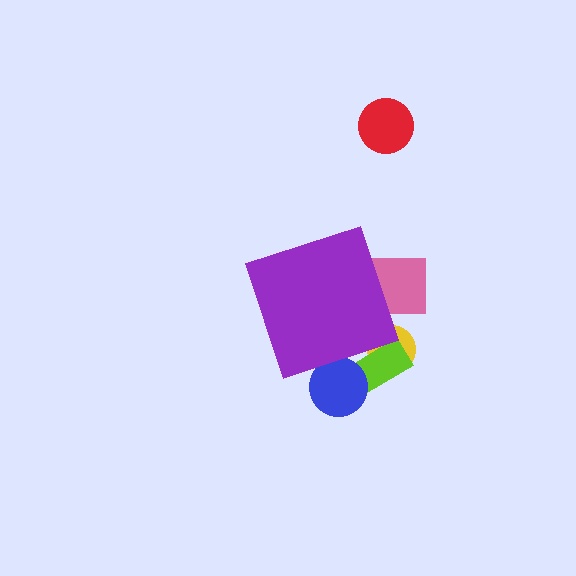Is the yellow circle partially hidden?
Yes, the yellow circle is partially hidden behind the purple diamond.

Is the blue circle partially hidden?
Yes, the blue circle is partially hidden behind the purple diamond.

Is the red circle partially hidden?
No, the red circle is fully visible.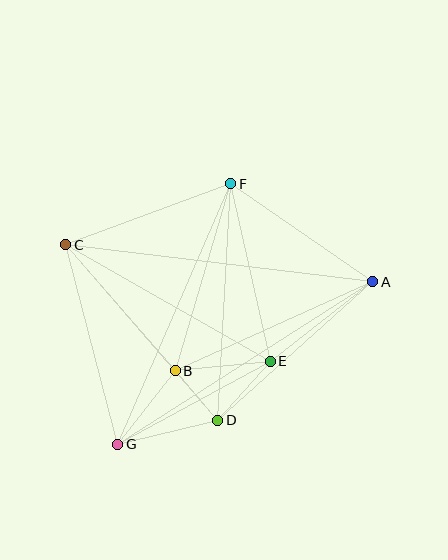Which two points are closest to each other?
Points B and D are closest to each other.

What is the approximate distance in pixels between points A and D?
The distance between A and D is approximately 207 pixels.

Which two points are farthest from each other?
Points A and C are farthest from each other.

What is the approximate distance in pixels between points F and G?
The distance between F and G is approximately 284 pixels.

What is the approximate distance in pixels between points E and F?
The distance between E and F is approximately 182 pixels.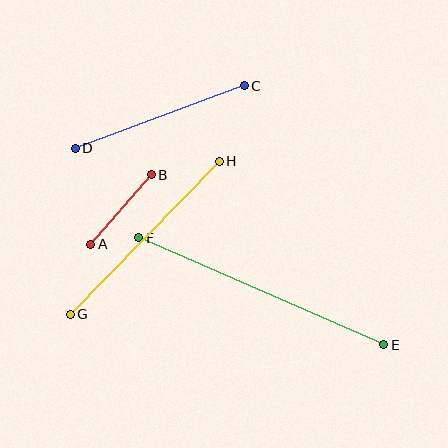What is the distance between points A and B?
The distance is approximately 92 pixels.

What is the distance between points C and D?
The distance is approximately 180 pixels.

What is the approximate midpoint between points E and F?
The midpoint is at approximately (261, 291) pixels.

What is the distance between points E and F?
The distance is approximately 267 pixels.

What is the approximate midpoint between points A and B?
The midpoint is at approximately (121, 209) pixels.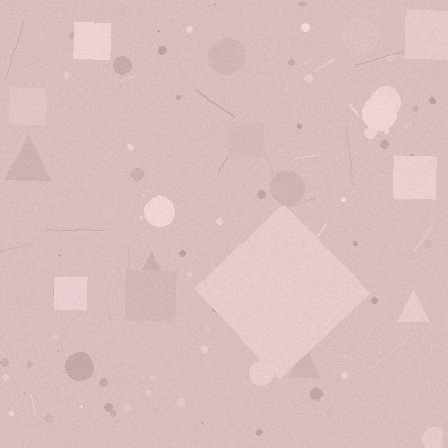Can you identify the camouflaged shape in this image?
The camouflaged shape is a diamond.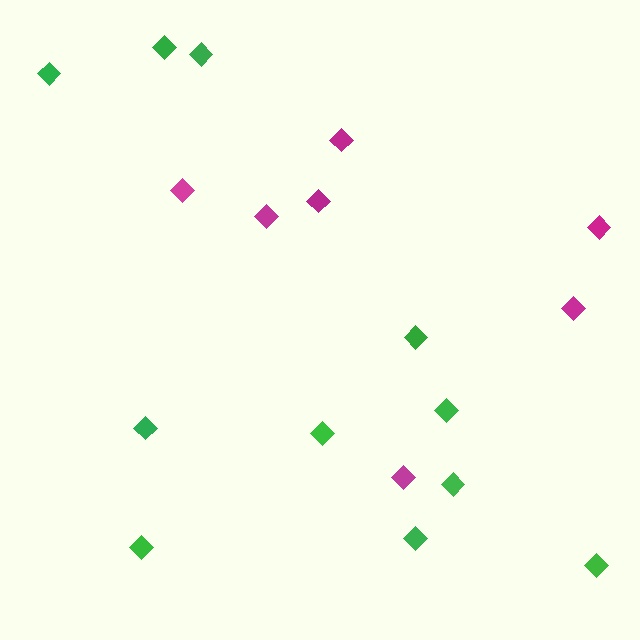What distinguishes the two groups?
There are 2 groups: one group of magenta diamonds (7) and one group of green diamonds (11).